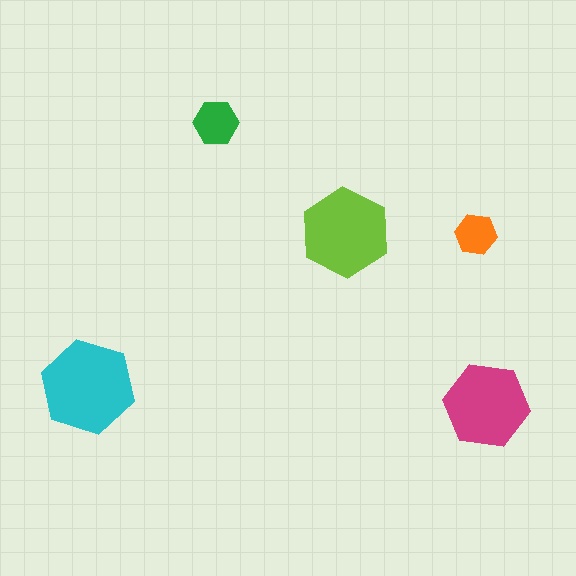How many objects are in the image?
There are 5 objects in the image.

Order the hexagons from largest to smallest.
the cyan one, the lime one, the magenta one, the green one, the orange one.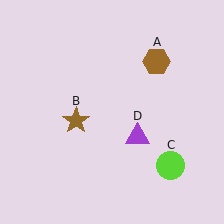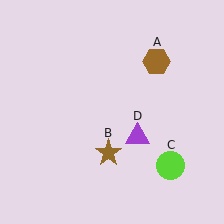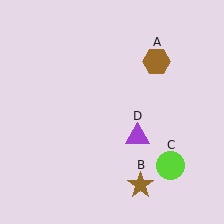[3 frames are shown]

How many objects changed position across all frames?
1 object changed position: brown star (object B).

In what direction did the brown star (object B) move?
The brown star (object B) moved down and to the right.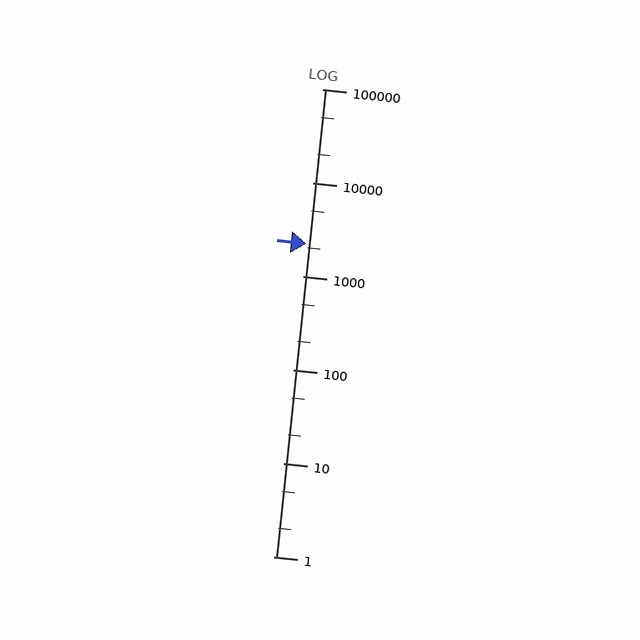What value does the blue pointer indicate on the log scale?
The pointer indicates approximately 2200.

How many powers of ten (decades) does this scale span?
The scale spans 5 decades, from 1 to 100000.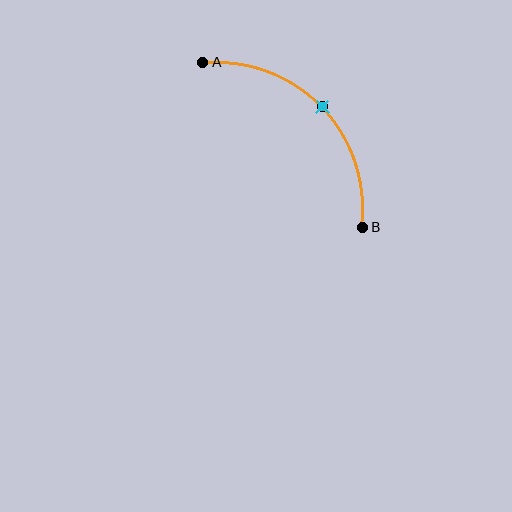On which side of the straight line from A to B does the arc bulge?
The arc bulges above and to the right of the straight line connecting A and B.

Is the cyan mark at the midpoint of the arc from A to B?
Yes. The cyan mark lies on the arc at equal arc-length from both A and B — it is the arc midpoint.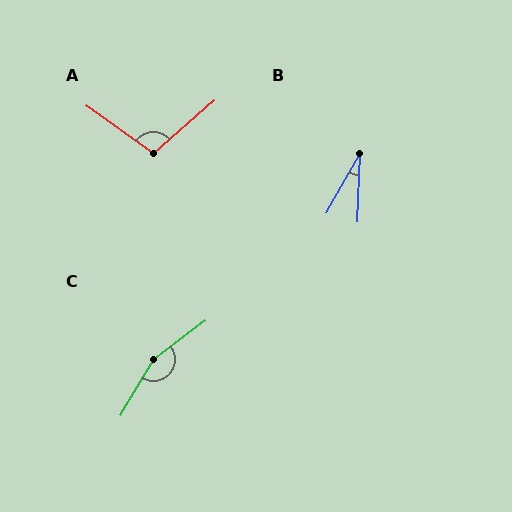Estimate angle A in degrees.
Approximately 104 degrees.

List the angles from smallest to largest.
B (28°), A (104°), C (158°).